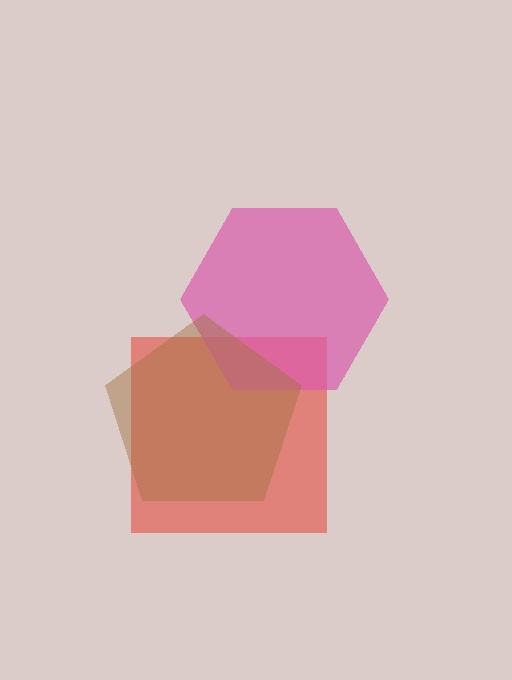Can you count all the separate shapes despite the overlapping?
Yes, there are 3 separate shapes.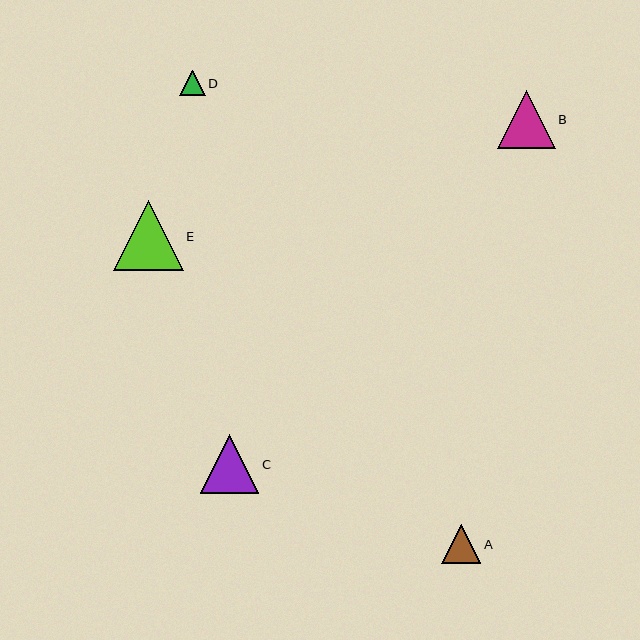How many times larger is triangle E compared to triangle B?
Triangle E is approximately 1.2 times the size of triangle B.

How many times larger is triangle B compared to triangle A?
Triangle B is approximately 1.5 times the size of triangle A.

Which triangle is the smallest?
Triangle D is the smallest with a size of approximately 25 pixels.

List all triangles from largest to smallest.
From largest to smallest: E, C, B, A, D.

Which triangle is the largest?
Triangle E is the largest with a size of approximately 70 pixels.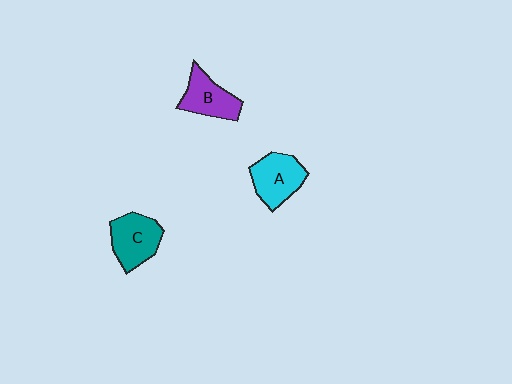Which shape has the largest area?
Shape C (teal).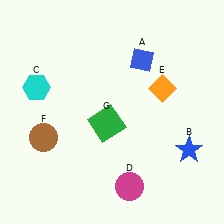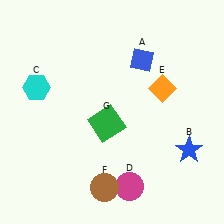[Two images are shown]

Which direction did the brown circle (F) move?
The brown circle (F) moved right.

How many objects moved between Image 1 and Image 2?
1 object moved between the two images.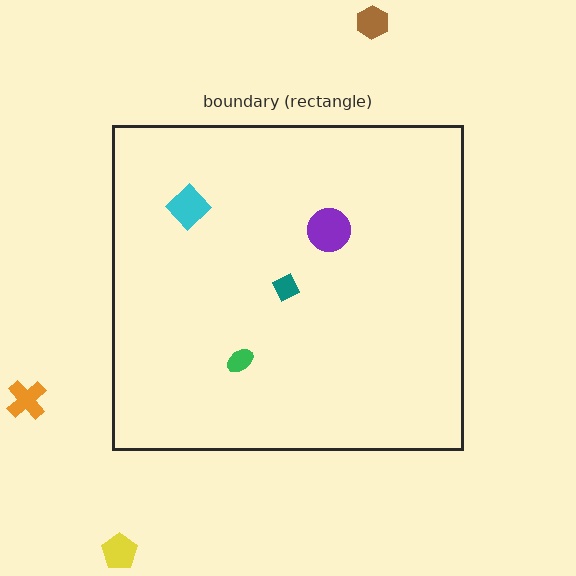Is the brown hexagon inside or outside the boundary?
Outside.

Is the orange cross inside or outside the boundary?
Outside.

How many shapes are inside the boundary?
4 inside, 3 outside.